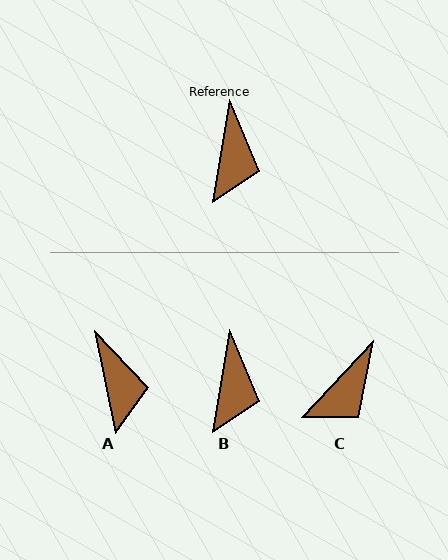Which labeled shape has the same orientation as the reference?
B.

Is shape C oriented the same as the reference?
No, it is off by about 33 degrees.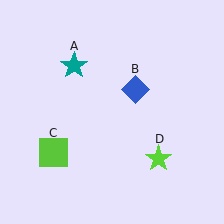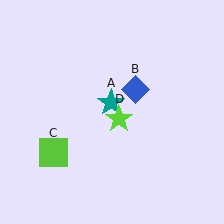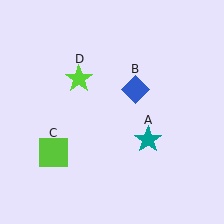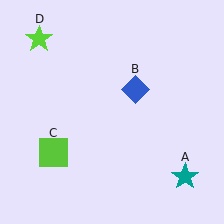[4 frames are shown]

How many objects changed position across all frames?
2 objects changed position: teal star (object A), lime star (object D).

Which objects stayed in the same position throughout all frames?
Blue diamond (object B) and lime square (object C) remained stationary.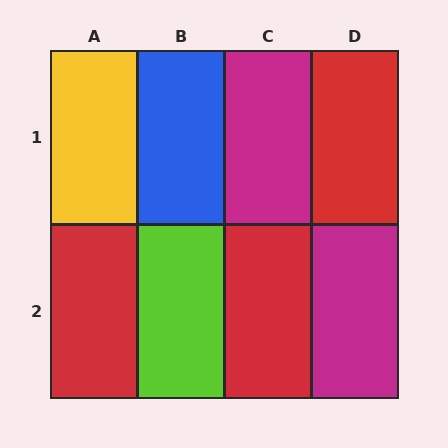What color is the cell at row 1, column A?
Yellow.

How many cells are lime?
1 cell is lime.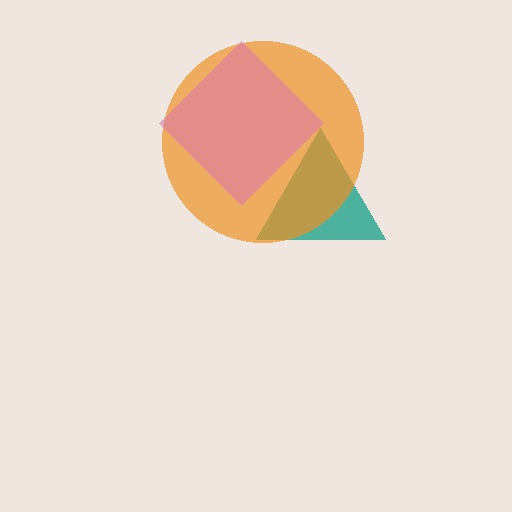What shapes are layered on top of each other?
The layered shapes are: a teal triangle, an orange circle, a pink diamond.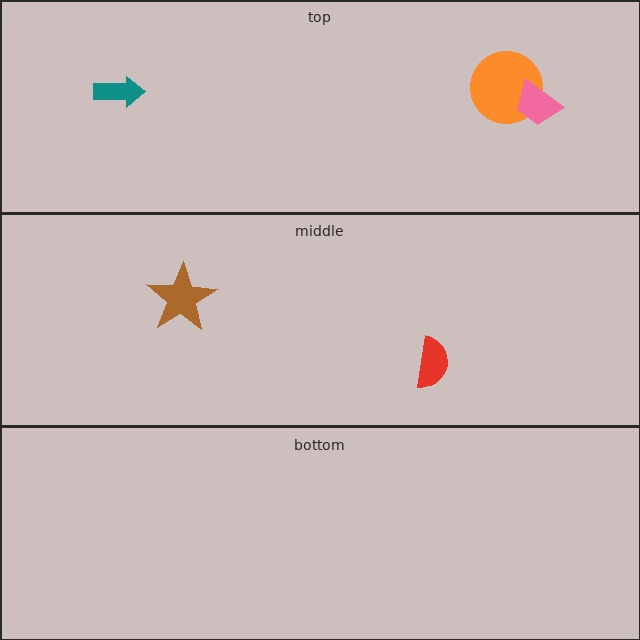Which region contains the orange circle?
The top region.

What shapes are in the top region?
The teal arrow, the orange circle, the pink trapezoid.